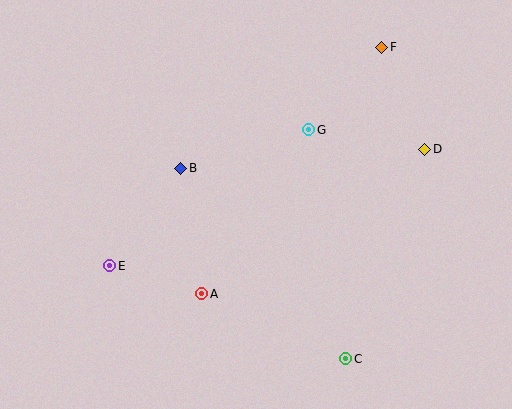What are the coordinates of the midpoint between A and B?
The midpoint between A and B is at (191, 231).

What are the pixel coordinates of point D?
Point D is at (425, 149).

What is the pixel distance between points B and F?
The distance between B and F is 234 pixels.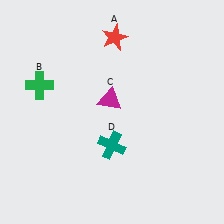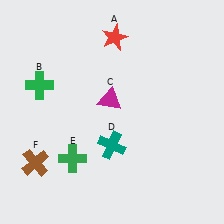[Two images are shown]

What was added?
A green cross (E), a brown cross (F) were added in Image 2.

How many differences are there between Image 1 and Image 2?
There are 2 differences between the two images.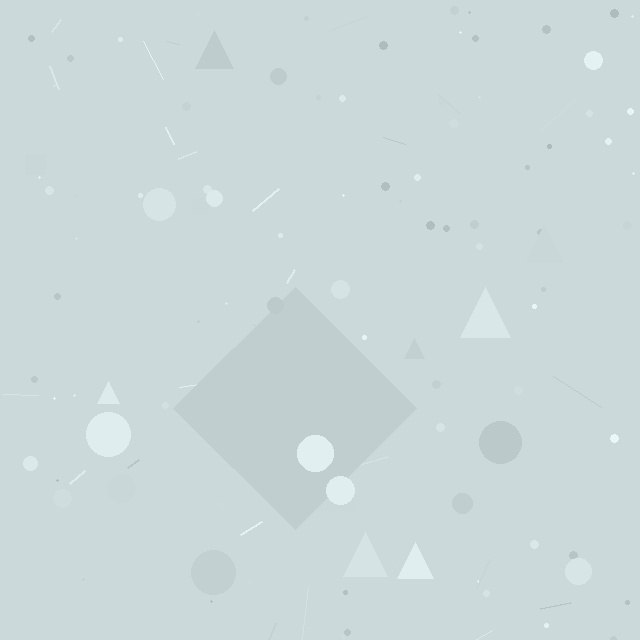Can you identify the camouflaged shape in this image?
The camouflaged shape is a diamond.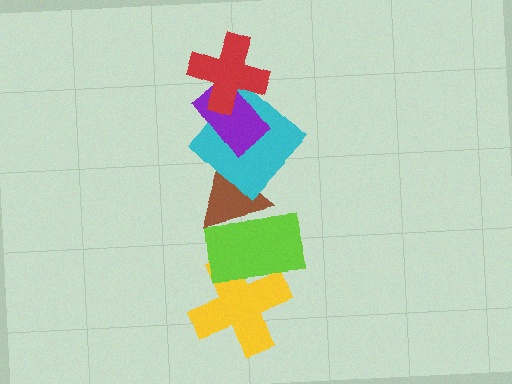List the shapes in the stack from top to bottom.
From top to bottom: the red cross, the purple rectangle, the cyan diamond, the brown triangle, the lime rectangle, the yellow cross.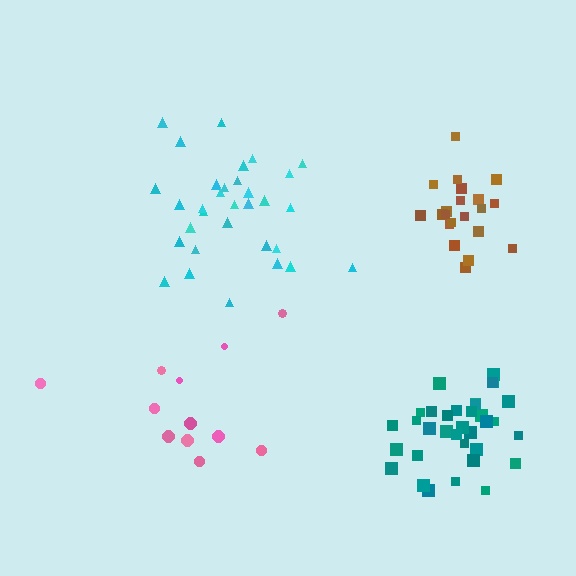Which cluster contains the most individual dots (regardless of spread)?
Teal (34).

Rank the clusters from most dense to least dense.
brown, teal, cyan, pink.